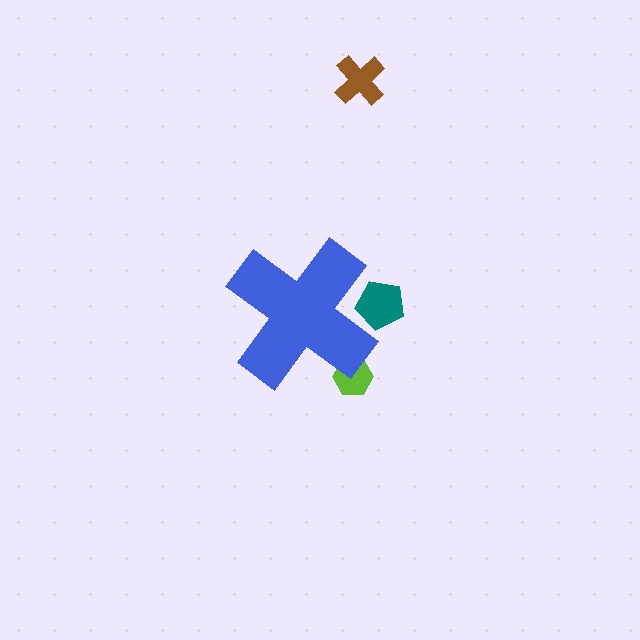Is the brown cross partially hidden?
No, the brown cross is fully visible.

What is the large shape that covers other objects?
A blue cross.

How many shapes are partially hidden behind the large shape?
2 shapes are partially hidden.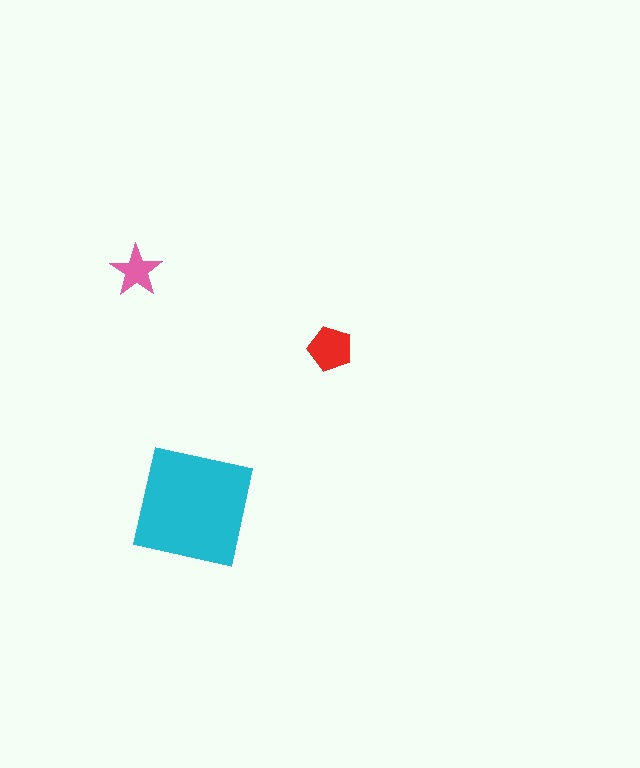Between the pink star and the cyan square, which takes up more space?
The cyan square.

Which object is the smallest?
The pink star.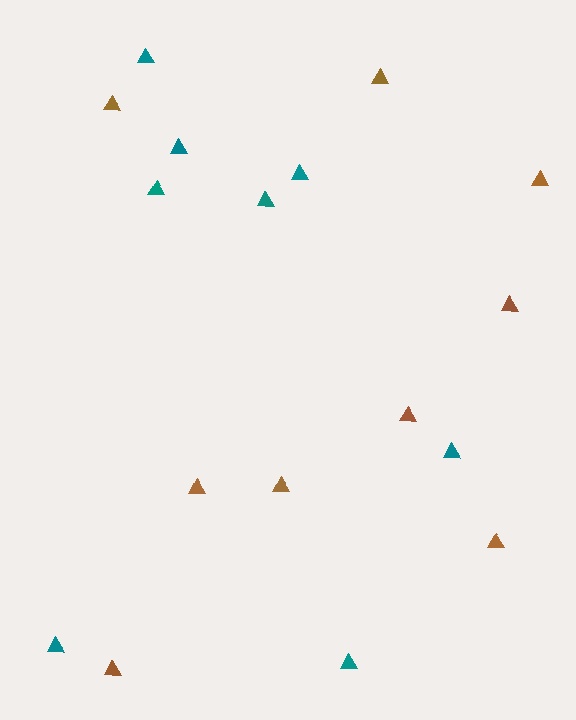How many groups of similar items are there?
There are 2 groups: one group of teal triangles (8) and one group of brown triangles (9).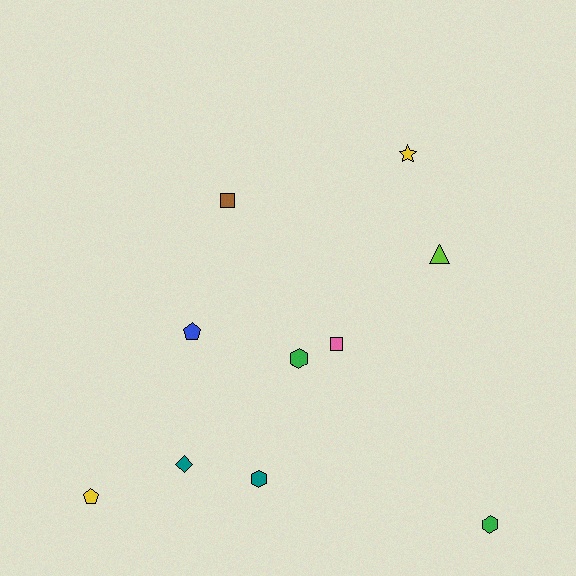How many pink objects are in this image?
There is 1 pink object.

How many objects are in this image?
There are 10 objects.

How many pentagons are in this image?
There are 2 pentagons.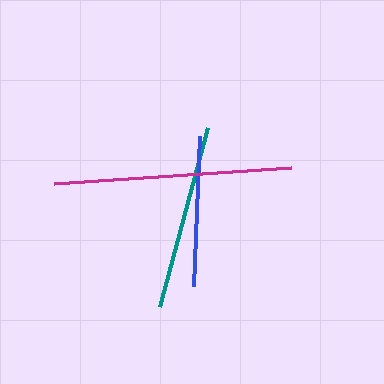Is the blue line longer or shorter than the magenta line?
The magenta line is longer than the blue line.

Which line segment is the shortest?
The blue line is the shortest at approximately 150 pixels.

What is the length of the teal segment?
The teal segment is approximately 185 pixels long.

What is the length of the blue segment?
The blue segment is approximately 150 pixels long.